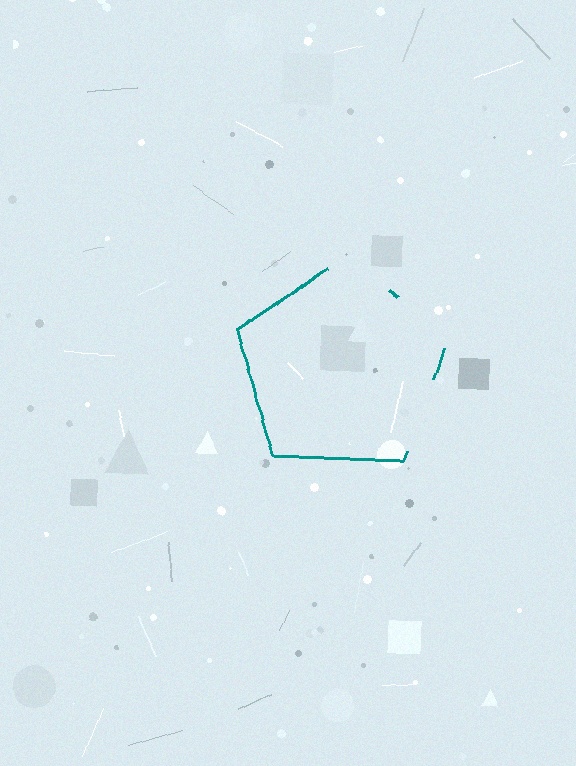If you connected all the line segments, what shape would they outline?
They would outline a pentagon.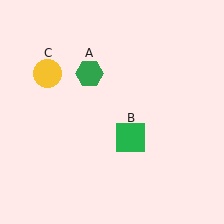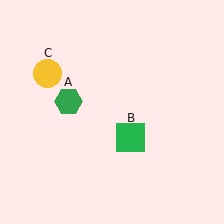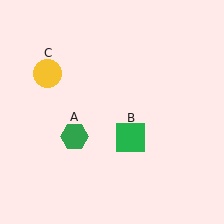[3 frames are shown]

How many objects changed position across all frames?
1 object changed position: green hexagon (object A).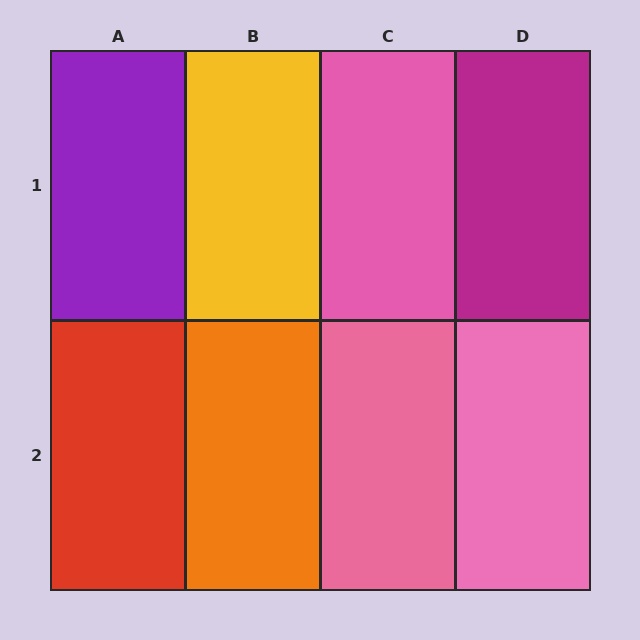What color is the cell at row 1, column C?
Pink.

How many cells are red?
1 cell is red.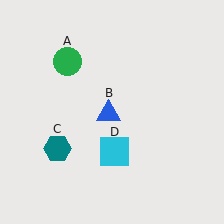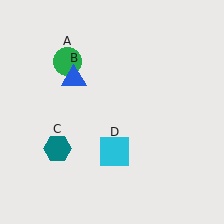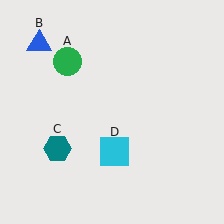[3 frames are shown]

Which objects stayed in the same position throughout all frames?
Green circle (object A) and teal hexagon (object C) and cyan square (object D) remained stationary.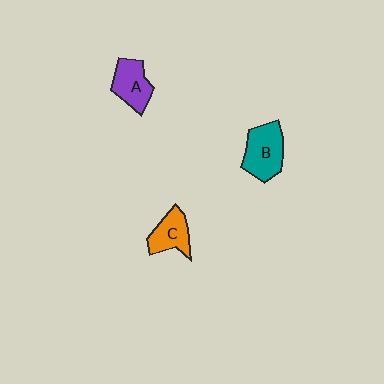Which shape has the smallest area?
Shape C (orange).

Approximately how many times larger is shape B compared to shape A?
Approximately 1.2 times.